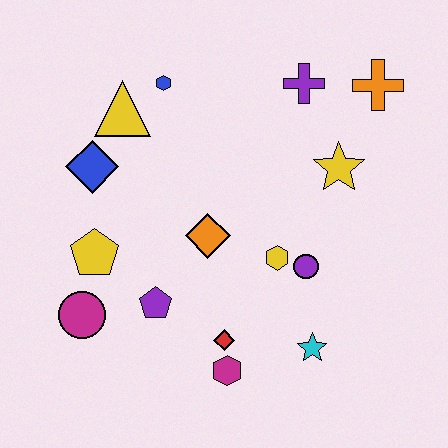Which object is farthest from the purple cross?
The magenta circle is farthest from the purple cross.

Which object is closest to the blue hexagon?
The yellow triangle is closest to the blue hexagon.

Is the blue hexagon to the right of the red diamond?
No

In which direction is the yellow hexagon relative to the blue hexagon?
The yellow hexagon is below the blue hexagon.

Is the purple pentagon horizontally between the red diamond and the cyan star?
No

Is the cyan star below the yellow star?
Yes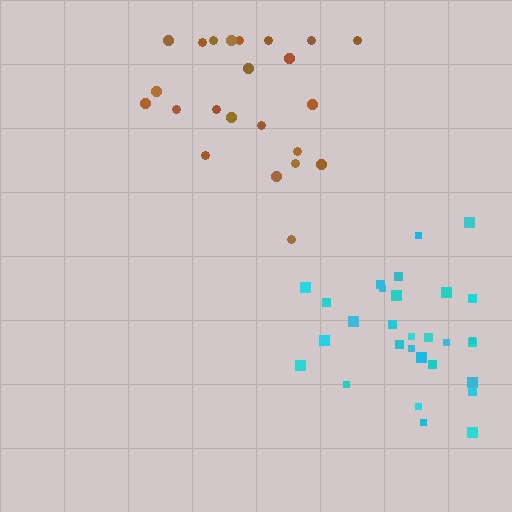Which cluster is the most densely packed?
Cyan.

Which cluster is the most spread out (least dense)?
Brown.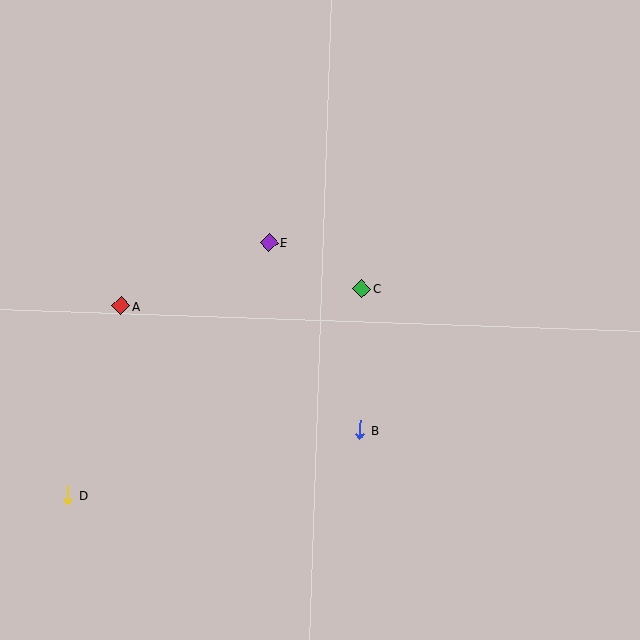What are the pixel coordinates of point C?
Point C is at (362, 289).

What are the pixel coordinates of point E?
Point E is at (269, 242).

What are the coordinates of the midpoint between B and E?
The midpoint between B and E is at (314, 336).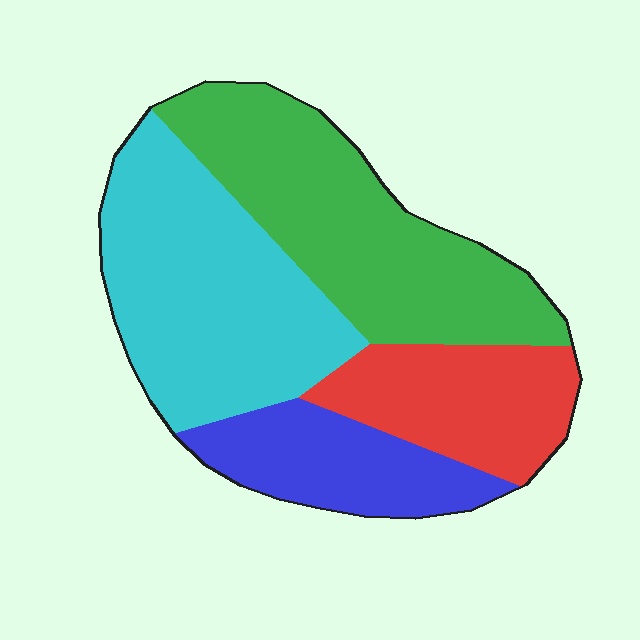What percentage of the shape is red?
Red covers around 20% of the shape.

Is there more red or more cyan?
Cyan.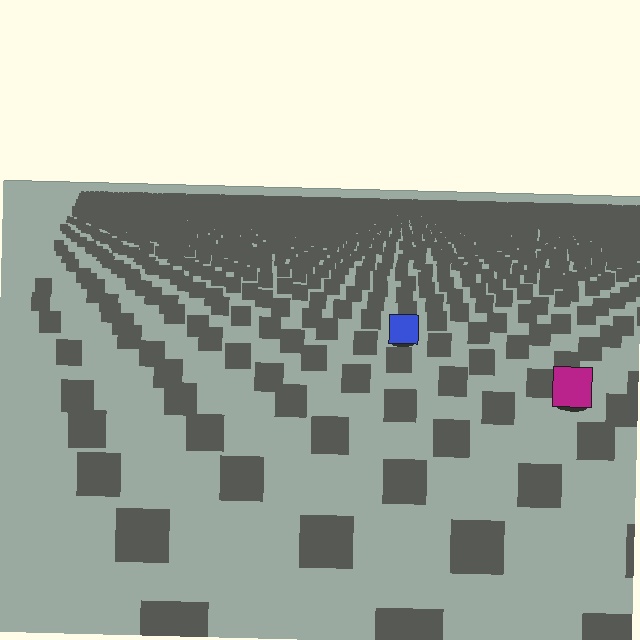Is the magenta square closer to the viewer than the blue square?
Yes. The magenta square is closer — you can tell from the texture gradient: the ground texture is coarser near it.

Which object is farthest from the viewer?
The blue square is farthest from the viewer. It appears smaller and the ground texture around it is denser.